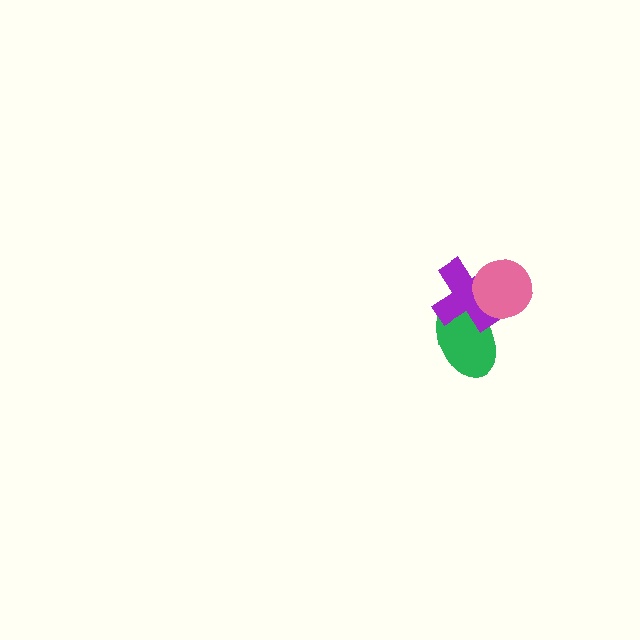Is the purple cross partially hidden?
Yes, it is partially covered by another shape.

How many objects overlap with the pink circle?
2 objects overlap with the pink circle.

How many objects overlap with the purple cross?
2 objects overlap with the purple cross.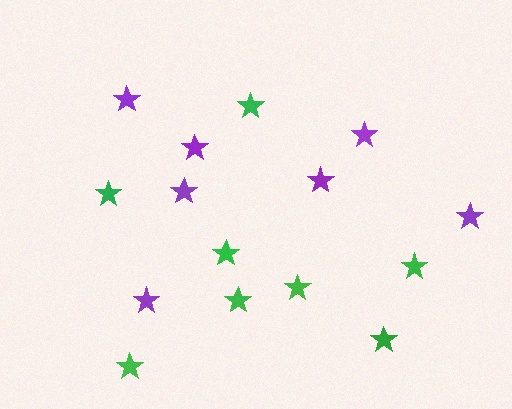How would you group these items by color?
There are 2 groups: one group of purple stars (7) and one group of green stars (8).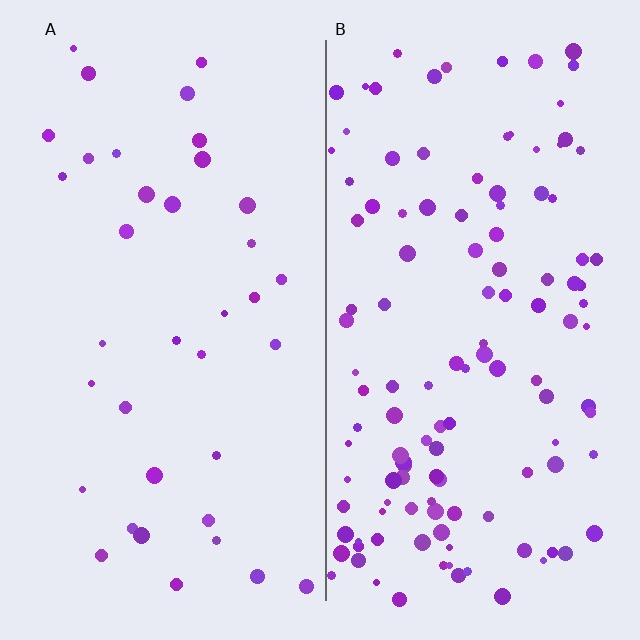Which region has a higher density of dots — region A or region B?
B (the right).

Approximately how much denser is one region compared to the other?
Approximately 3.3× — region B over region A.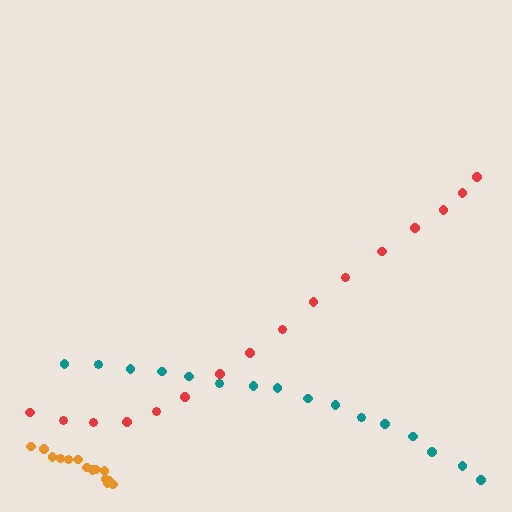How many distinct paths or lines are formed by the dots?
There are 3 distinct paths.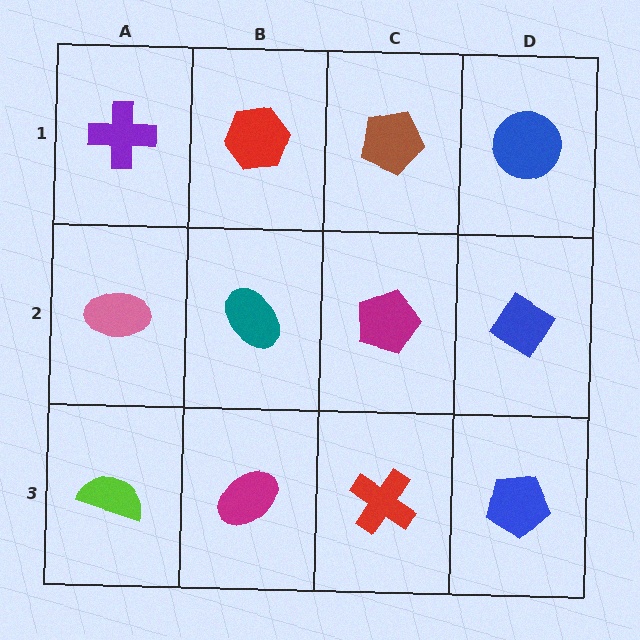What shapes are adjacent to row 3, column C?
A magenta pentagon (row 2, column C), a magenta ellipse (row 3, column B), a blue pentagon (row 3, column D).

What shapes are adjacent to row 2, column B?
A red hexagon (row 1, column B), a magenta ellipse (row 3, column B), a pink ellipse (row 2, column A), a magenta pentagon (row 2, column C).